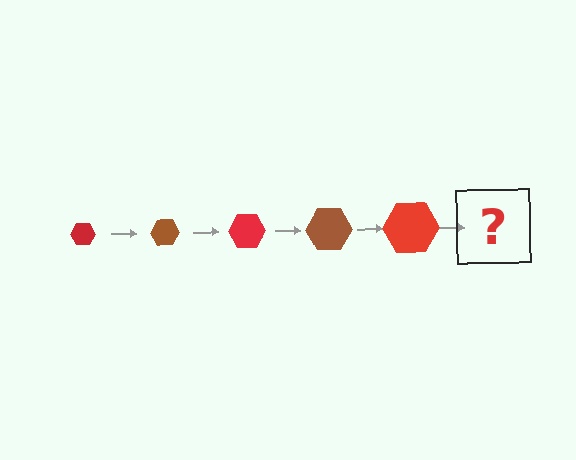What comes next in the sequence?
The next element should be a brown hexagon, larger than the previous one.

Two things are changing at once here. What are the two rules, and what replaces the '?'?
The two rules are that the hexagon grows larger each step and the color cycles through red and brown. The '?' should be a brown hexagon, larger than the previous one.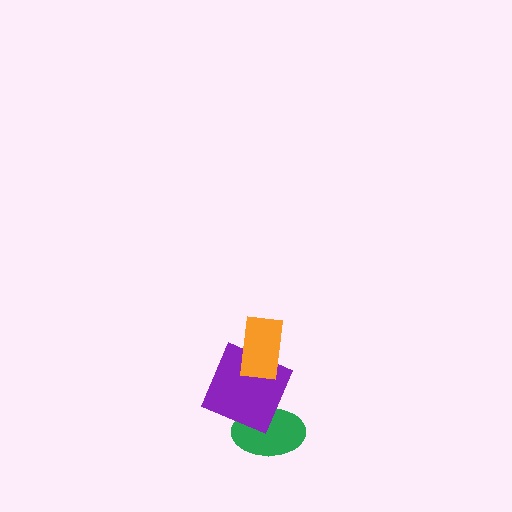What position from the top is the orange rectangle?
The orange rectangle is 1st from the top.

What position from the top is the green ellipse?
The green ellipse is 3rd from the top.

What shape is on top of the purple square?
The orange rectangle is on top of the purple square.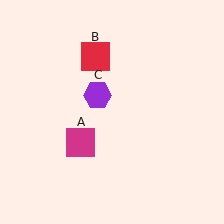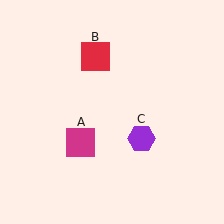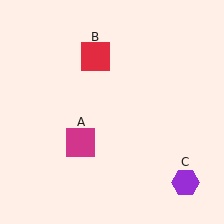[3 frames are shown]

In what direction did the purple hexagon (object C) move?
The purple hexagon (object C) moved down and to the right.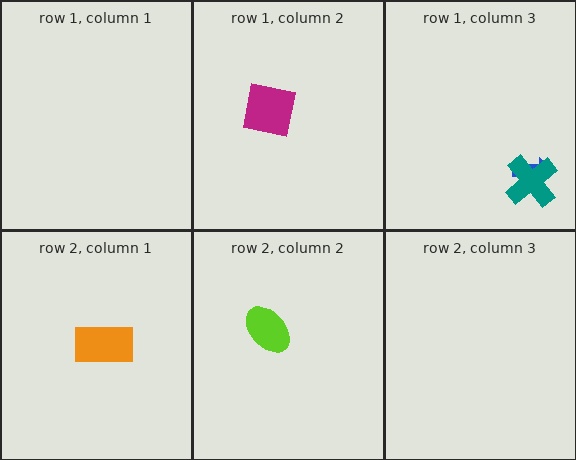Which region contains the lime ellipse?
The row 2, column 2 region.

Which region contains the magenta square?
The row 1, column 2 region.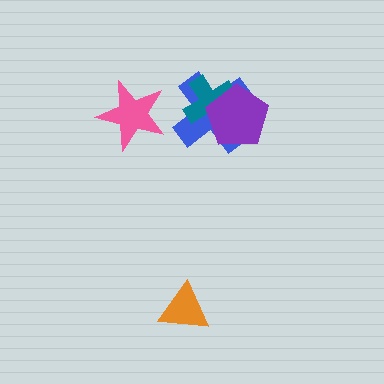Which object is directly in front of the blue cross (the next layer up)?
The teal cross is directly in front of the blue cross.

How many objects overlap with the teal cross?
2 objects overlap with the teal cross.